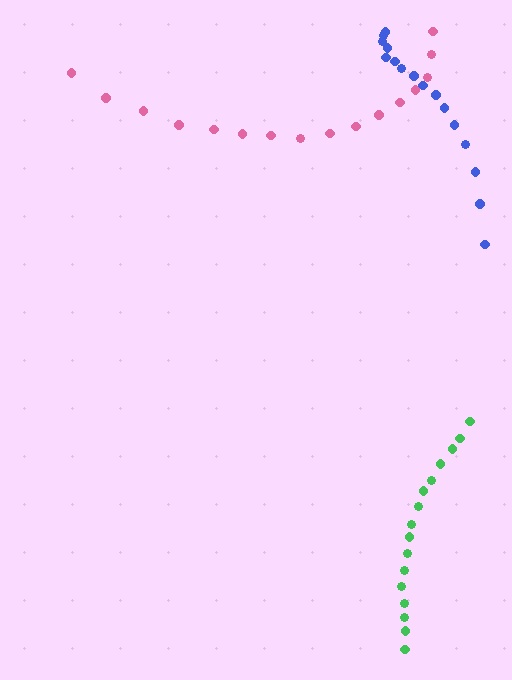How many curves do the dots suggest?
There are 3 distinct paths.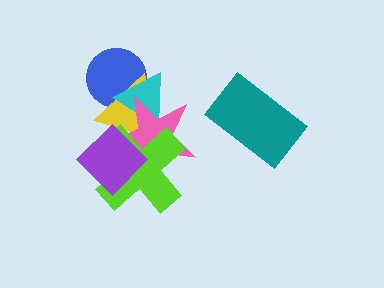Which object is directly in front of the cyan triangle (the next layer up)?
The pink star is directly in front of the cyan triangle.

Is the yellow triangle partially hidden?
Yes, it is partially covered by another shape.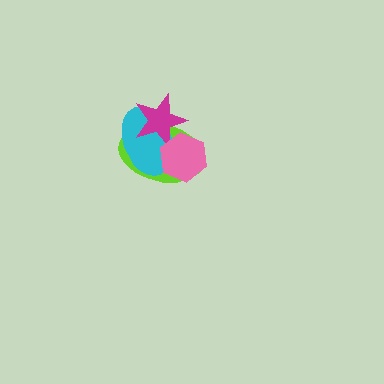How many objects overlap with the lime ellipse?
3 objects overlap with the lime ellipse.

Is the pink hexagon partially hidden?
No, no other shape covers it.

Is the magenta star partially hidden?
Yes, it is partially covered by another shape.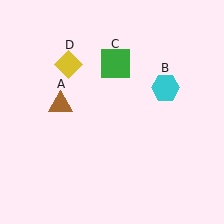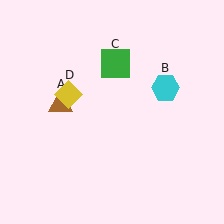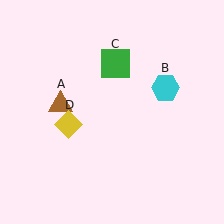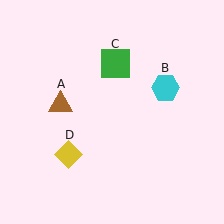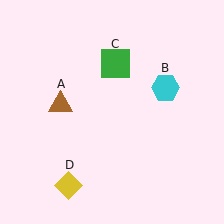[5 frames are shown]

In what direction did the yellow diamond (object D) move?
The yellow diamond (object D) moved down.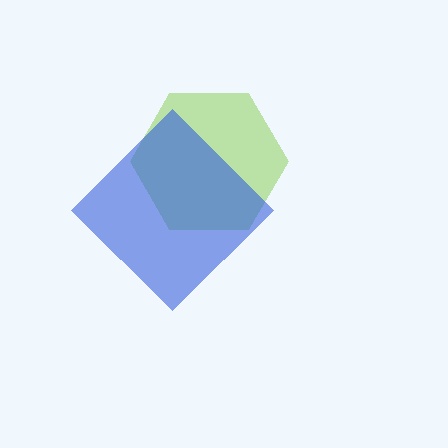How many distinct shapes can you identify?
There are 2 distinct shapes: a lime hexagon, a blue diamond.